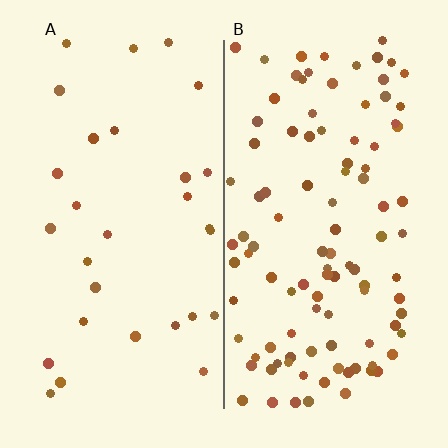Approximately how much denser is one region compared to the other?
Approximately 3.5× — region B over region A.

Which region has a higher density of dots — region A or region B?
B (the right).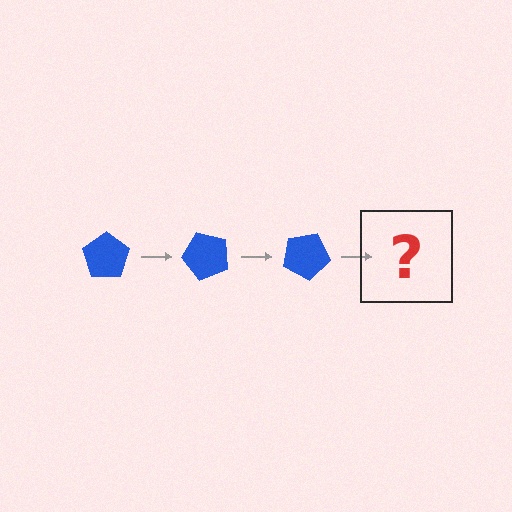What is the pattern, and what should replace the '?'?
The pattern is that the pentagon rotates 50 degrees each step. The '?' should be a blue pentagon rotated 150 degrees.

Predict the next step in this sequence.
The next step is a blue pentagon rotated 150 degrees.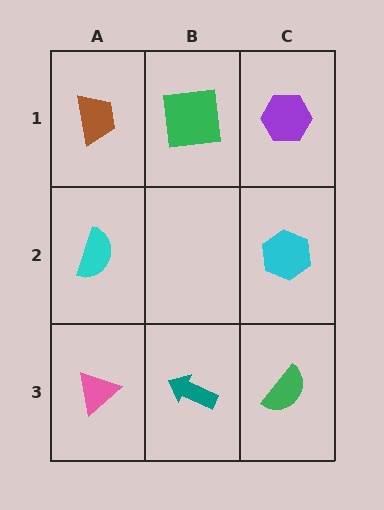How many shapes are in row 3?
3 shapes.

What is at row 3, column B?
A teal arrow.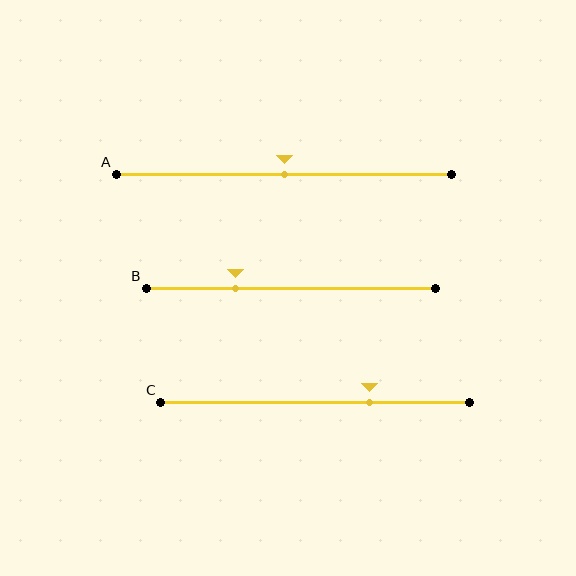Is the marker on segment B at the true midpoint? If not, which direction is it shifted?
No, the marker on segment B is shifted to the left by about 19% of the segment length.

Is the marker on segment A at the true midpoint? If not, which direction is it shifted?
Yes, the marker on segment A is at the true midpoint.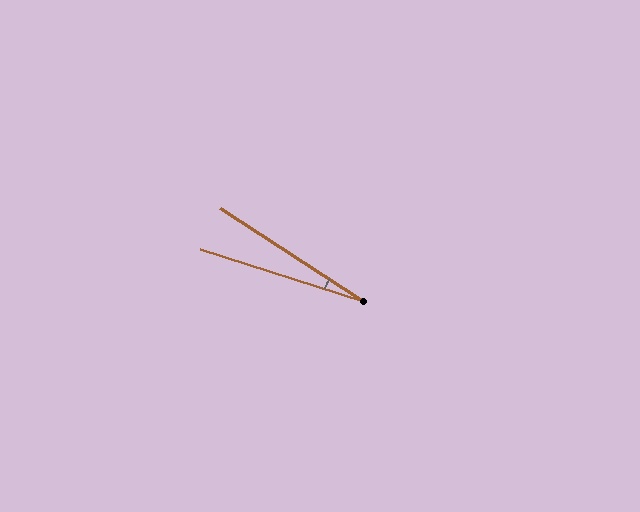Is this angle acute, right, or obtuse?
It is acute.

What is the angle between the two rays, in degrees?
Approximately 15 degrees.